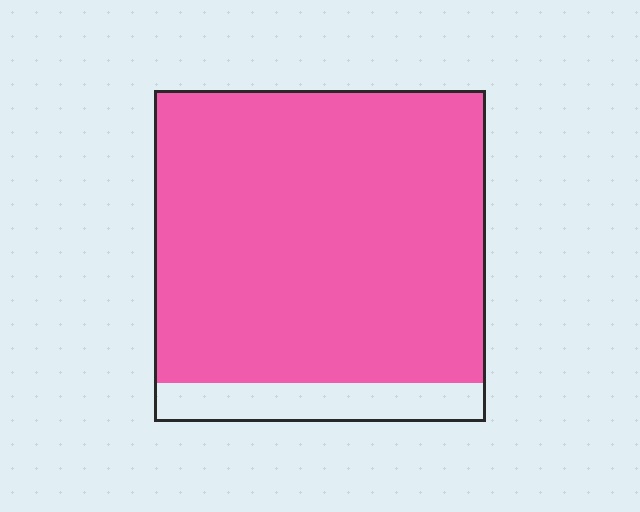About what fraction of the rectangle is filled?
About seven eighths (7/8).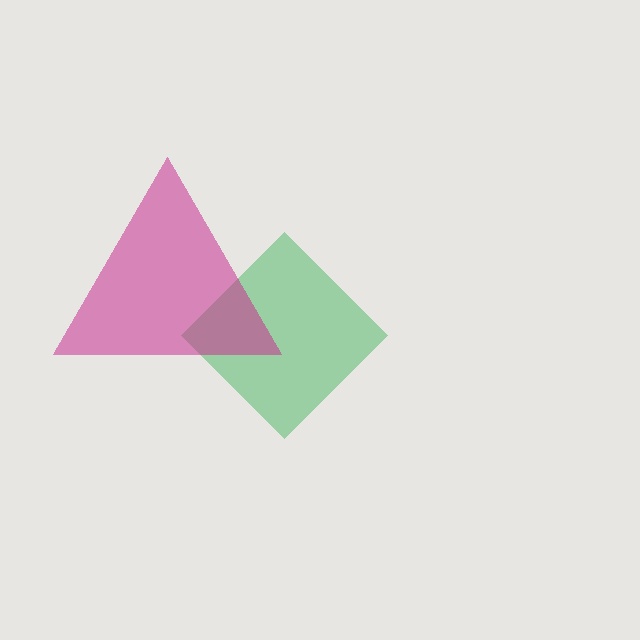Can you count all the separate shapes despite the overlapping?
Yes, there are 2 separate shapes.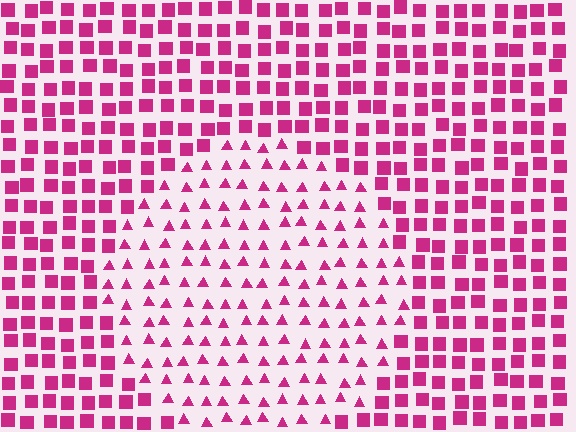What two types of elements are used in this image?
The image uses triangles inside the circle region and squares outside it.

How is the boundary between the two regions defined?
The boundary is defined by a change in element shape: triangles inside vs. squares outside. All elements share the same color and spacing.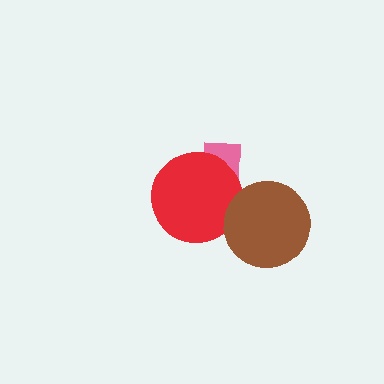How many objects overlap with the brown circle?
1 object overlaps with the brown circle.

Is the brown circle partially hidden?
No, no other shape covers it.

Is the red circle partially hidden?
Yes, it is partially covered by another shape.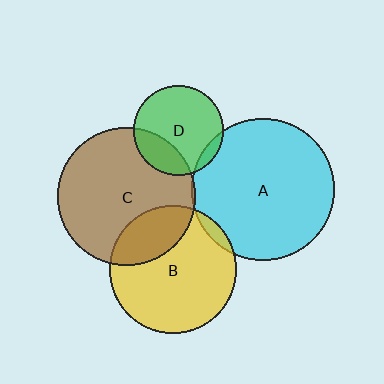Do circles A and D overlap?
Yes.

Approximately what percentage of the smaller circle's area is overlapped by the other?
Approximately 5%.